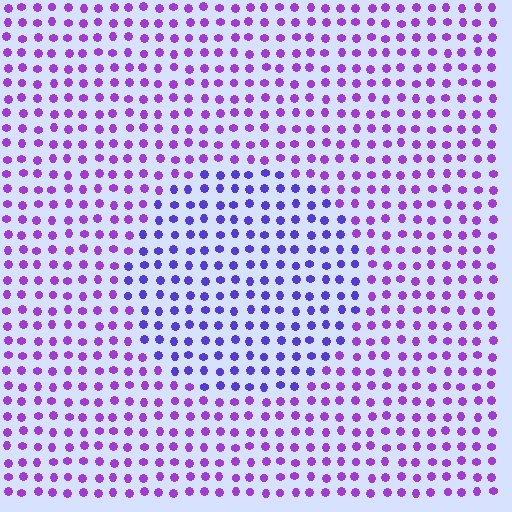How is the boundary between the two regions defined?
The boundary is defined purely by a slight shift in hue (about 31 degrees). Spacing, size, and orientation are identical on both sides.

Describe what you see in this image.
The image is filled with small purple elements in a uniform arrangement. A circle-shaped region is visible where the elements are tinted to a slightly different hue, forming a subtle color boundary.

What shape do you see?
I see a circle.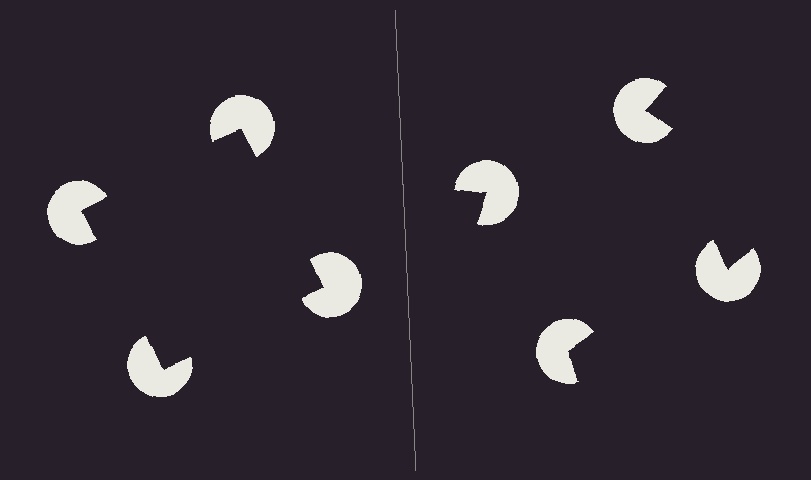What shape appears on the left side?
An illusory square.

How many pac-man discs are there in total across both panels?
8 — 4 on each side.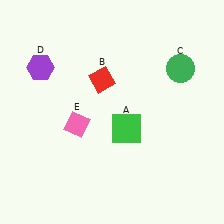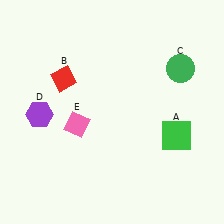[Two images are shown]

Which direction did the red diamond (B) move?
The red diamond (B) moved left.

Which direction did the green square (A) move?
The green square (A) moved right.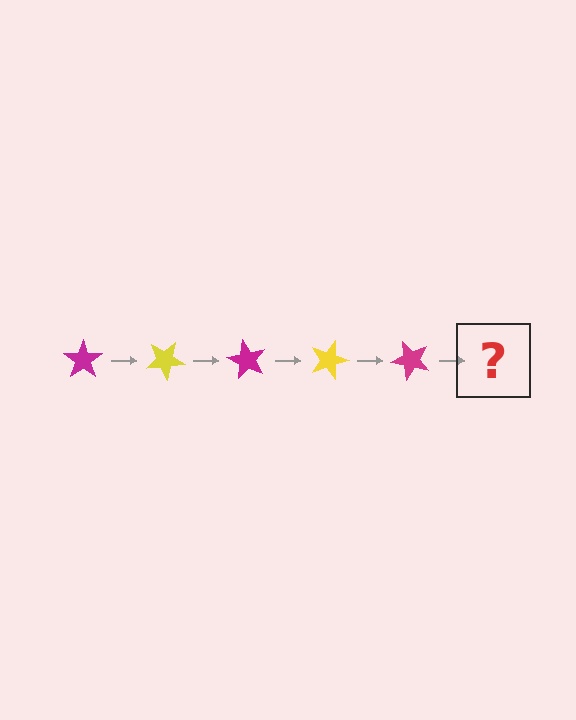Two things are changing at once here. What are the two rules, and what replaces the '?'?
The two rules are that it rotates 30 degrees each step and the color cycles through magenta and yellow. The '?' should be a yellow star, rotated 150 degrees from the start.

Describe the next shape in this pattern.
It should be a yellow star, rotated 150 degrees from the start.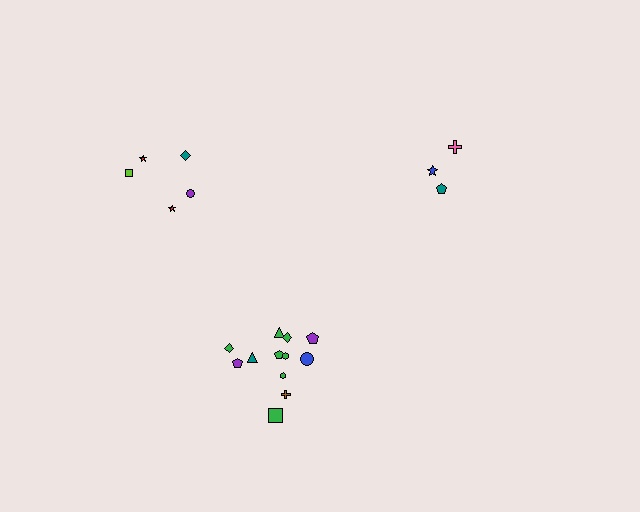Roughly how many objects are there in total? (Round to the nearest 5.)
Roughly 20 objects in total.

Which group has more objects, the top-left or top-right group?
The top-left group.